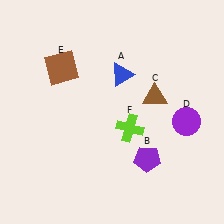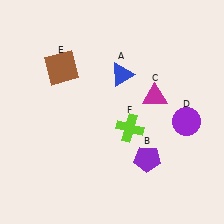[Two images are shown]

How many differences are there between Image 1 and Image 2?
There is 1 difference between the two images.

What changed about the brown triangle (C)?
In Image 1, C is brown. In Image 2, it changed to magenta.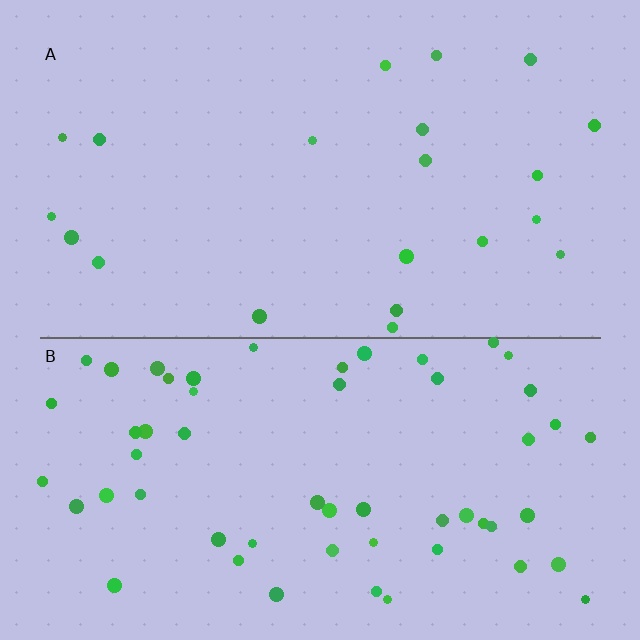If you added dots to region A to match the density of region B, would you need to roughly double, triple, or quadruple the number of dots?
Approximately triple.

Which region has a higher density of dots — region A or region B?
B (the bottom).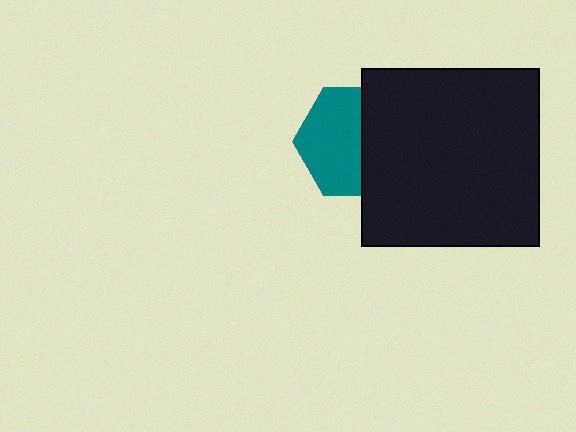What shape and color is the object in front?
The object in front is a black square.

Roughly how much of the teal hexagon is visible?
About half of it is visible (roughly 57%).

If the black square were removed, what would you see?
You would see the complete teal hexagon.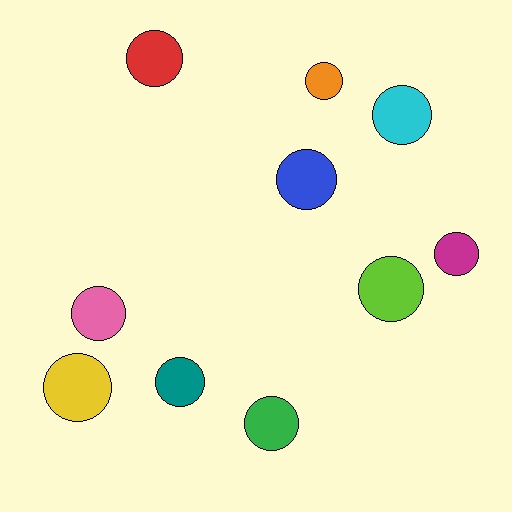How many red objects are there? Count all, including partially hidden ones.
There is 1 red object.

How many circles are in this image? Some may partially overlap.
There are 10 circles.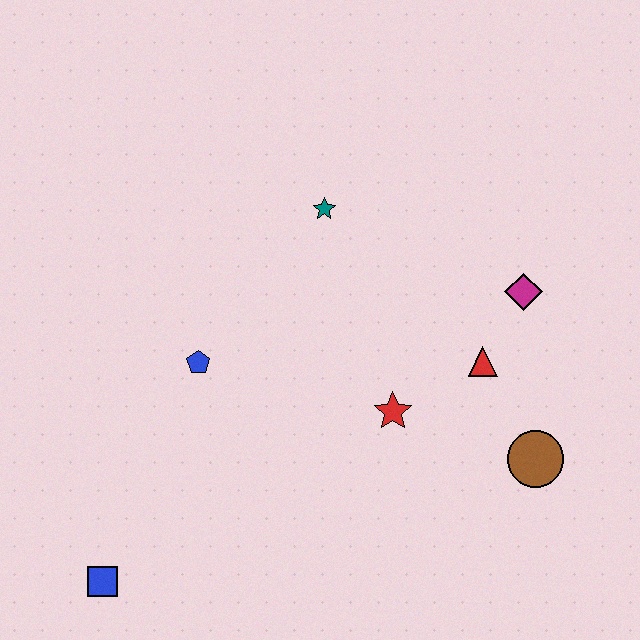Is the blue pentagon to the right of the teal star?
No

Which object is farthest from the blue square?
The magenta diamond is farthest from the blue square.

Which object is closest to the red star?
The red triangle is closest to the red star.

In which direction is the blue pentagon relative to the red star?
The blue pentagon is to the left of the red star.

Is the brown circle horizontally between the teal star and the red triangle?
No